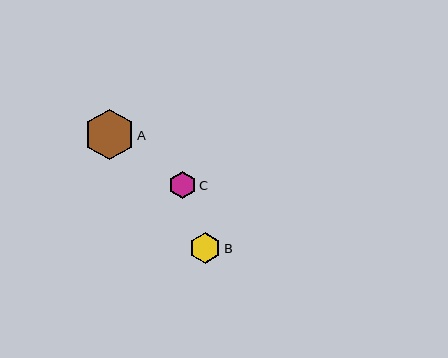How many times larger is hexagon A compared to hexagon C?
Hexagon A is approximately 1.9 times the size of hexagon C.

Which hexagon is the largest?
Hexagon A is the largest with a size of approximately 50 pixels.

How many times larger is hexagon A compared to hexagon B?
Hexagon A is approximately 1.6 times the size of hexagon B.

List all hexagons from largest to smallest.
From largest to smallest: A, B, C.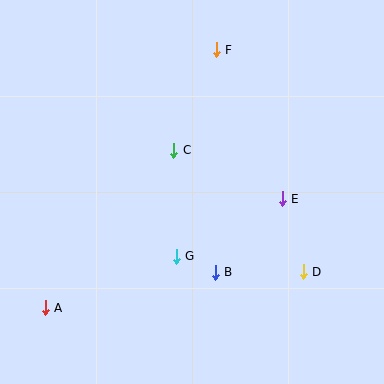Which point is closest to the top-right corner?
Point F is closest to the top-right corner.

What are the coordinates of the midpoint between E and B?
The midpoint between E and B is at (249, 235).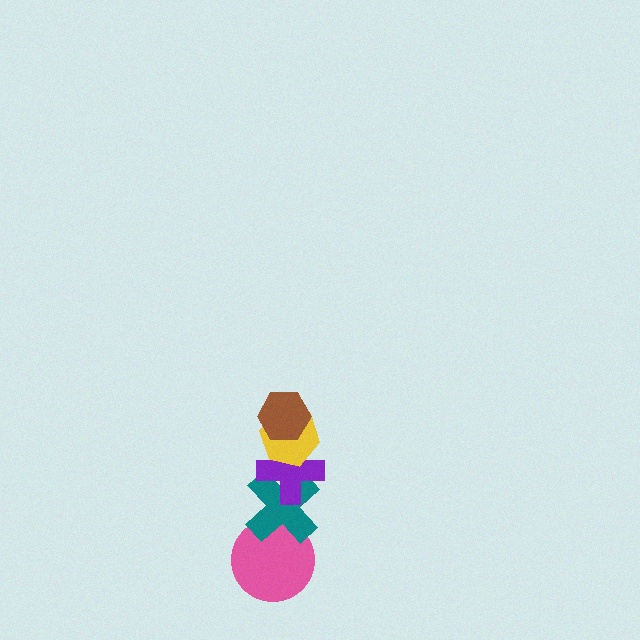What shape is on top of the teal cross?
The purple cross is on top of the teal cross.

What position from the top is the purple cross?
The purple cross is 3rd from the top.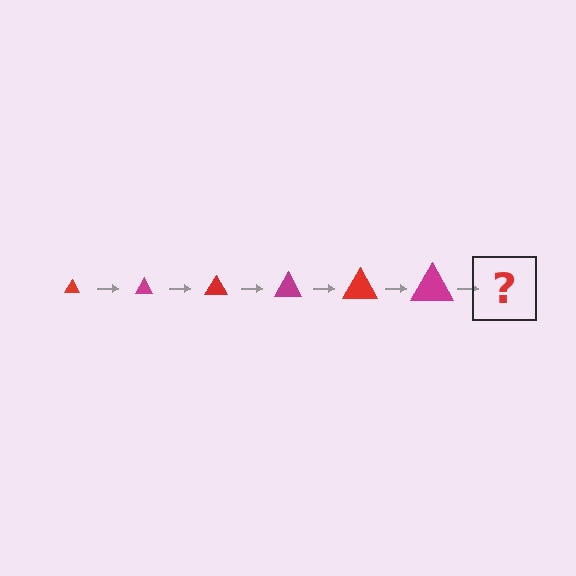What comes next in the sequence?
The next element should be a red triangle, larger than the previous one.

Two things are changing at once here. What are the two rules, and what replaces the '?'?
The two rules are that the triangle grows larger each step and the color cycles through red and magenta. The '?' should be a red triangle, larger than the previous one.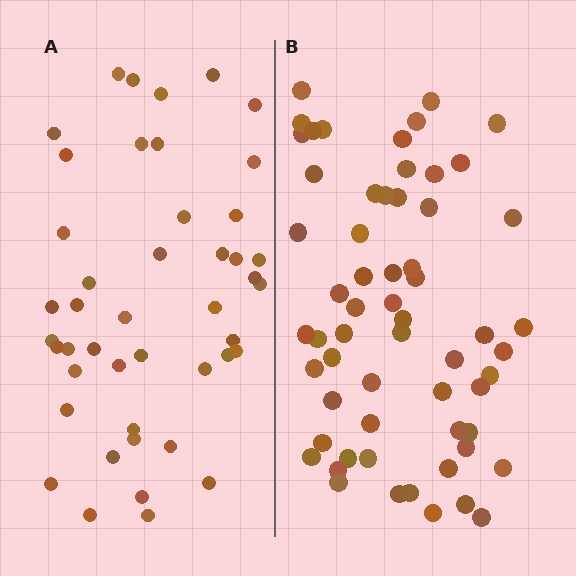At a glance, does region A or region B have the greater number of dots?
Region B (the right region) has more dots.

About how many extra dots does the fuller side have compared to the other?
Region B has approximately 15 more dots than region A.